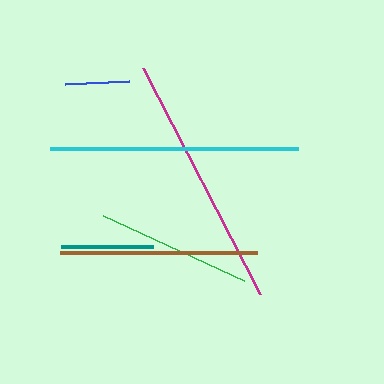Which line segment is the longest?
The magenta line is the longest at approximately 255 pixels.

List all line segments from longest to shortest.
From longest to shortest: magenta, cyan, brown, green, teal, blue.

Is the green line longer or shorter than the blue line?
The green line is longer than the blue line.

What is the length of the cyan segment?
The cyan segment is approximately 248 pixels long.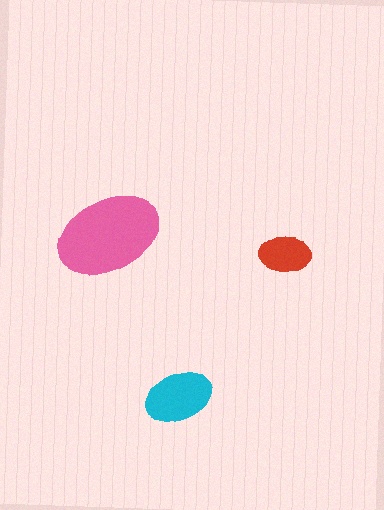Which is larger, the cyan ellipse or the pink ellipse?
The pink one.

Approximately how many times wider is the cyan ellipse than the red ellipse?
About 1.5 times wider.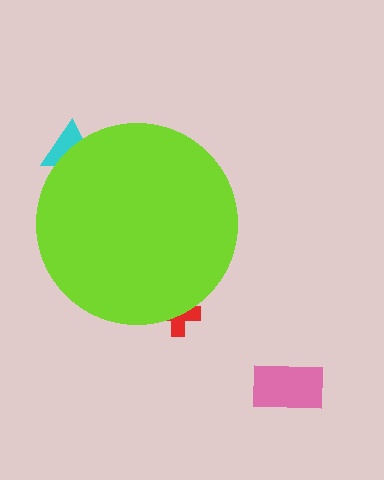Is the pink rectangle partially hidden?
No, the pink rectangle is fully visible.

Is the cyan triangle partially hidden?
Yes, the cyan triangle is partially hidden behind the lime circle.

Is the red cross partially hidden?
Yes, the red cross is partially hidden behind the lime circle.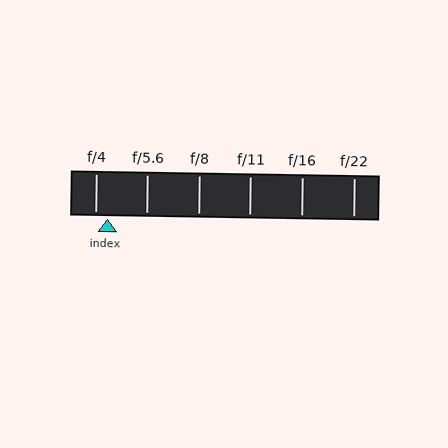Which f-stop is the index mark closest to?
The index mark is closest to f/4.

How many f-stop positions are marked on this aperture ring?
There are 6 f-stop positions marked.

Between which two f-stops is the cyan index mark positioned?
The index mark is between f/4 and f/5.6.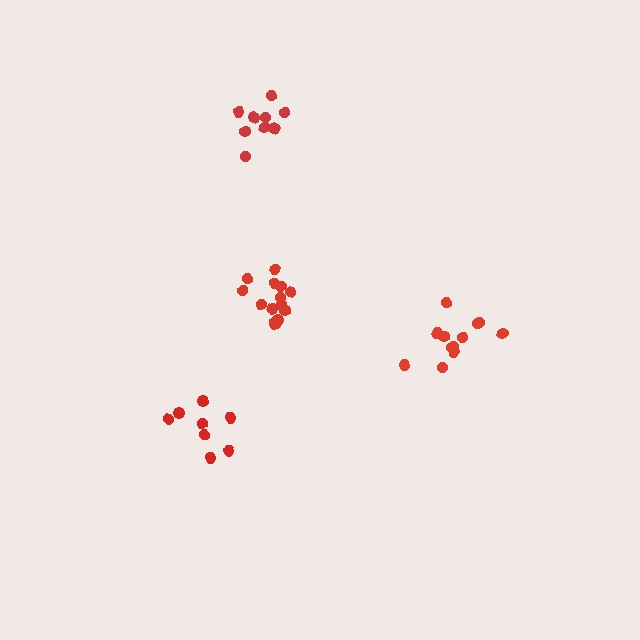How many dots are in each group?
Group 1: 8 dots, Group 2: 14 dots, Group 3: 12 dots, Group 4: 9 dots (43 total).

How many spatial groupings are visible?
There are 4 spatial groupings.